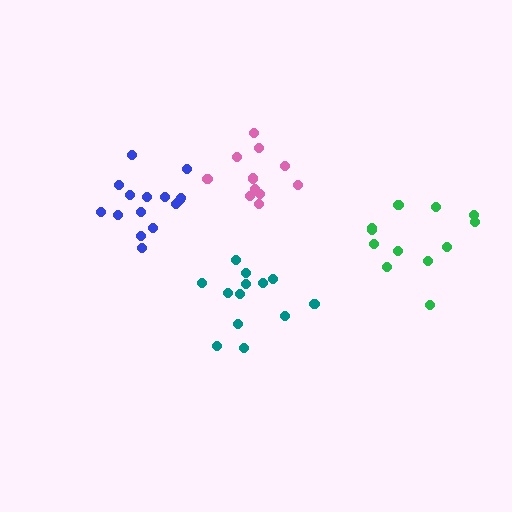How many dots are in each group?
Group 1: 13 dots, Group 2: 15 dots, Group 3: 11 dots, Group 4: 12 dots (51 total).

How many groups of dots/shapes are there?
There are 4 groups.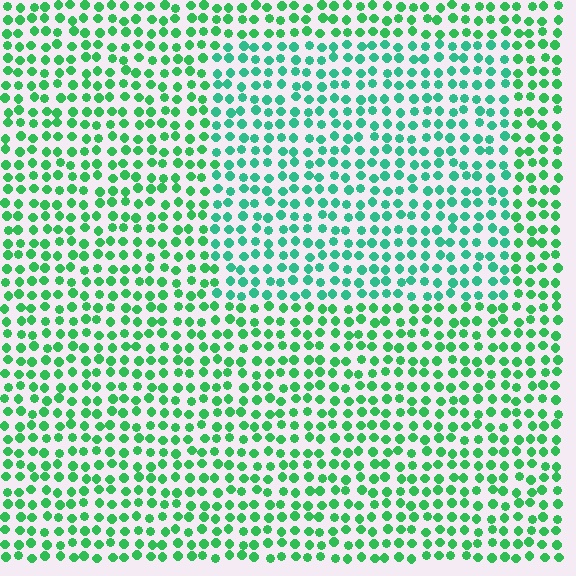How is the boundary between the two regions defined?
The boundary is defined purely by a slight shift in hue (about 23 degrees). Spacing, size, and orientation are identical on both sides.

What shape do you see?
I see a rectangle.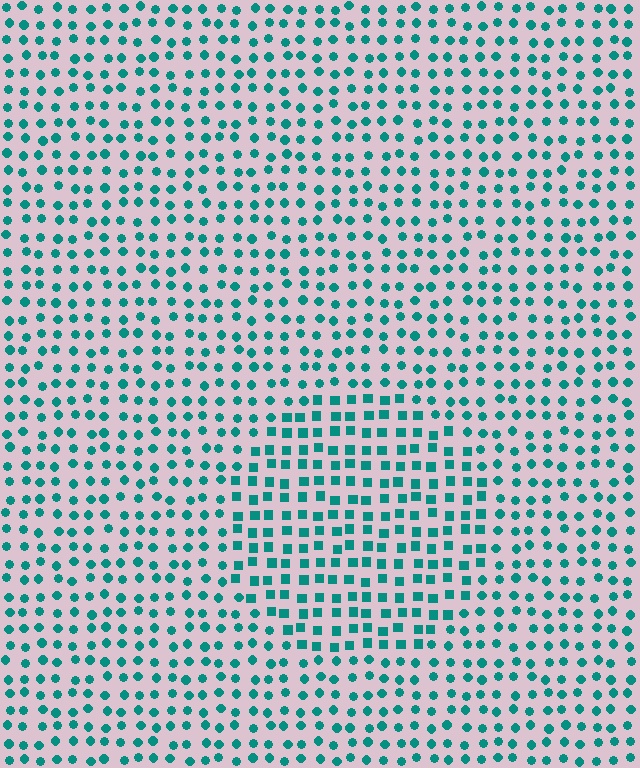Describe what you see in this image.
The image is filled with small teal elements arranged in a uniform grid. A circle-shaped region contains squares, while the surrounding area contains circles. The boundary is defined purely by the change in element shape.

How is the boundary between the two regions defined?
The boundary is defined by a change in element shape: squares inside vs. circles outside. All elements share the same color and spacing.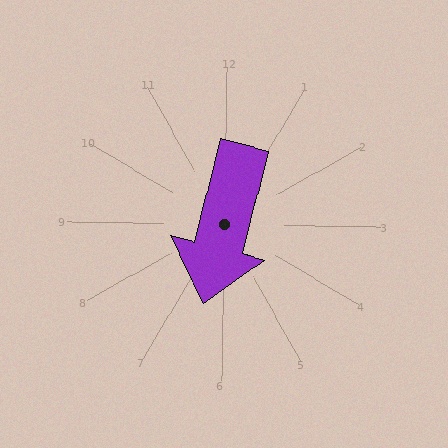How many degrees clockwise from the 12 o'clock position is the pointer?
Approximately 194 degrees.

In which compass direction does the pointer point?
South.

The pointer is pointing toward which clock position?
Roughly 6 o'clock.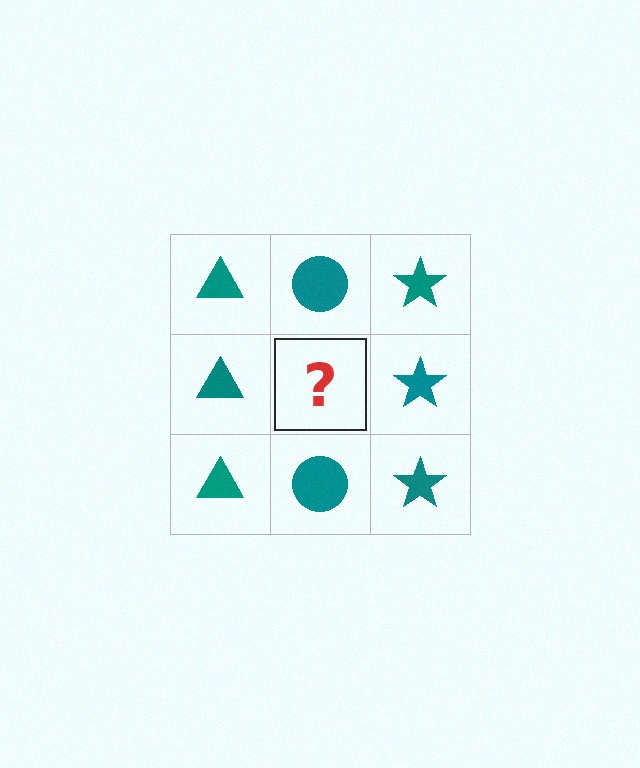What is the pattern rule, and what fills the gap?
The rule is that each column has a consistent shape. The gap should be filled with a teal circle.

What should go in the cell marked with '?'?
The missing cell should contain a teal circle.